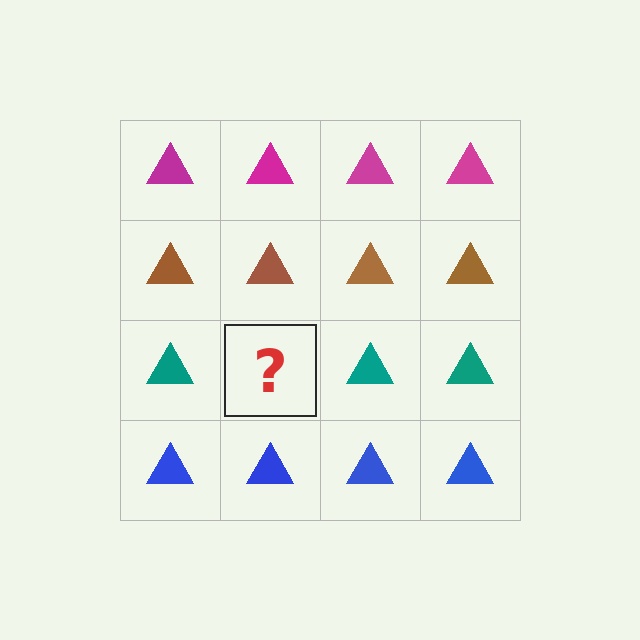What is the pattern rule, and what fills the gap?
The rule is that each row has a consistent color. The gap should be filled with a teal triangle.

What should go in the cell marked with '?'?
The missing cell should contain a teal triangle.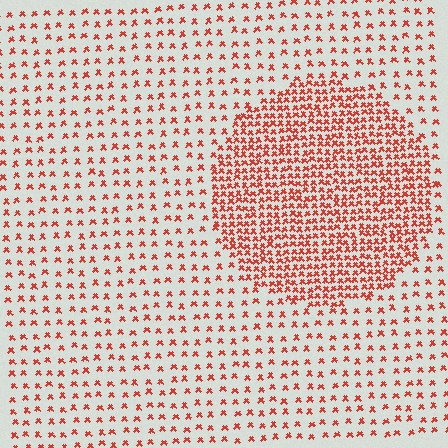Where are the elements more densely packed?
The elements are more densely packed inside the circle boundary.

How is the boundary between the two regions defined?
The boundary is defined by a change in element density (approximately 2.7x ratio). All elements are the same color, size, and shape.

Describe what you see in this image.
The image contains small red elements arranged at two different densities. A circle-shaped region is visible where the elements are more densely packed than the surrounding area.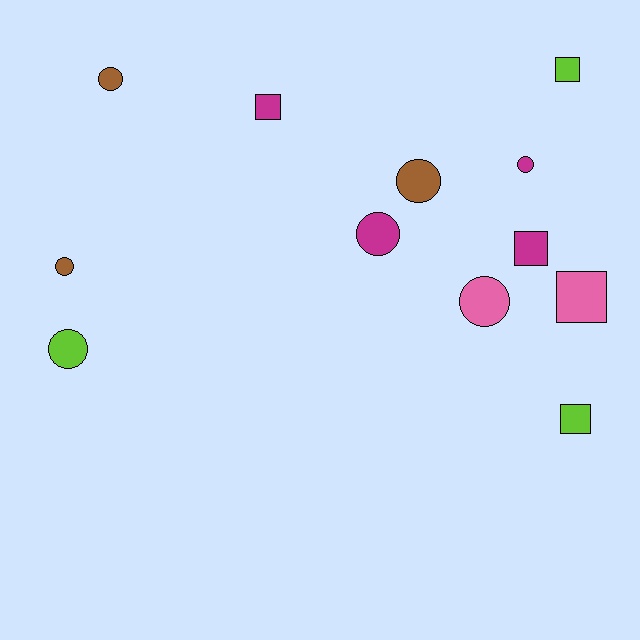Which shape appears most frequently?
Circle, with 7 objects.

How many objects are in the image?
There are 12 objects.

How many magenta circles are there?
There are 2 magenta circles.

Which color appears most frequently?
Magenta, with 4 objects.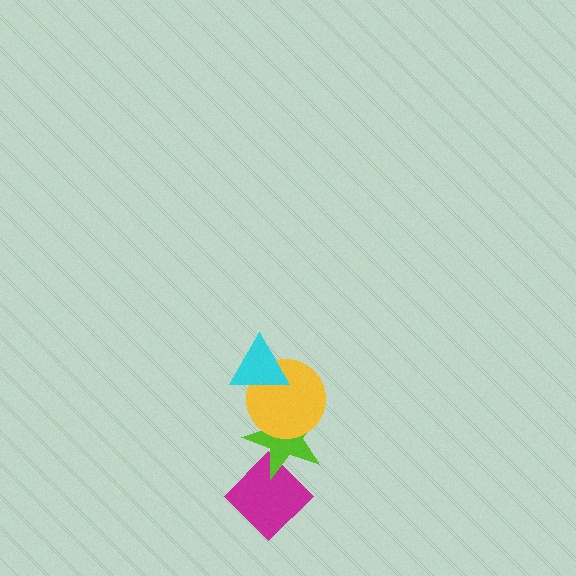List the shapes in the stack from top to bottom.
From top to bottom: the cyan triangle, the yellow circle, the lime star, the magenta diamond.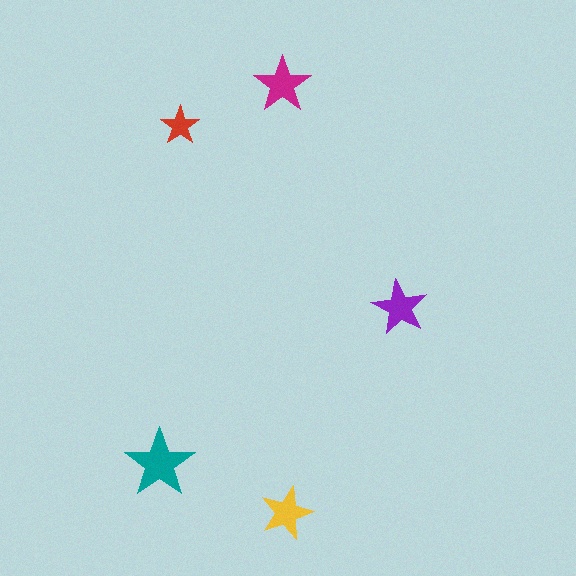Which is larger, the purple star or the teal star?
The teal one.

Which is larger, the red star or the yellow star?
The yellow one.